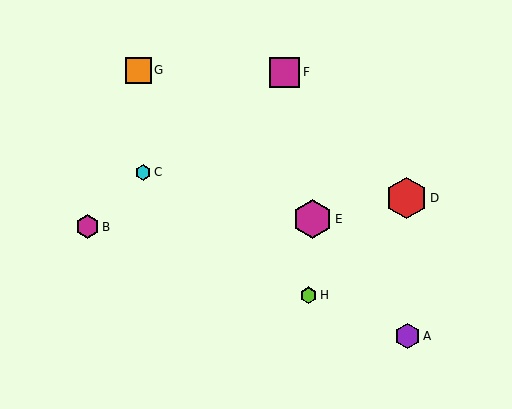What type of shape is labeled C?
Shape C is a cyan hexagon.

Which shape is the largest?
The red hexagon (labeled D) is the largest.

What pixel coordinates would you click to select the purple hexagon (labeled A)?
Click at (407, 336) to select the purple hexagon A.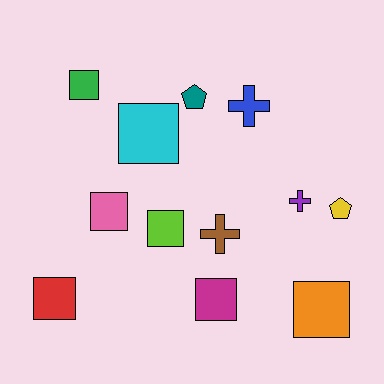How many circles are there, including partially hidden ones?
There are no circles.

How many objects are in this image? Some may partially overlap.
There are 12 objects.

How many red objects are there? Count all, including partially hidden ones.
There is 1 red object.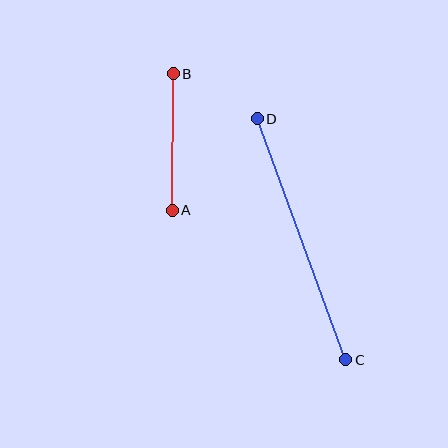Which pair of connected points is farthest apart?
Points C and D are farthest apart.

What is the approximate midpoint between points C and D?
The midpoint is at approximately (301, 239) pixels.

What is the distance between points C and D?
The distance is approximately 257 pixels.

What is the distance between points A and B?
The distance is approximately 137 pixels.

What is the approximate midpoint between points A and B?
The midpoint is at approximately (173, 142) pixels.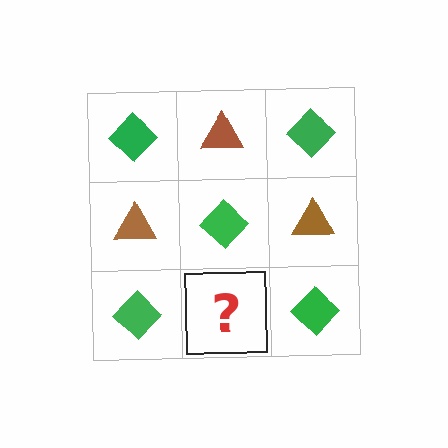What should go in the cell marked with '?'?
The missing cell should contain a brown triangle.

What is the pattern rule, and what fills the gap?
The rule is that it alternates green diamond and brown triangle in a checkerboard pattern. The gap should be filled with a brown triangle.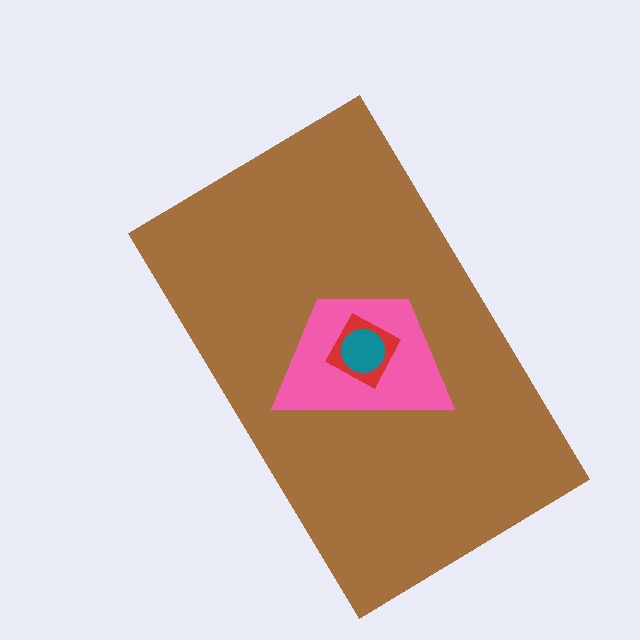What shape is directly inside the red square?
The teal circle.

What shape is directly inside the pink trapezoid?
The red square.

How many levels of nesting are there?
4.